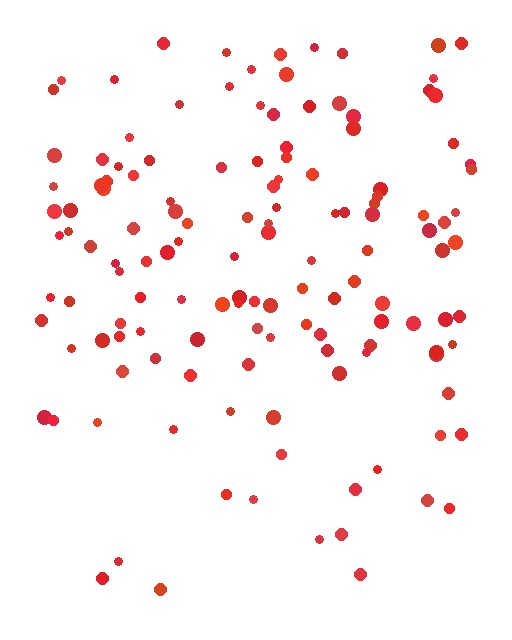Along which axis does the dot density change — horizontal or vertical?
Vertical.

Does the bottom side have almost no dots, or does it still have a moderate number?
Still a moderate number, just noticeably fewer than the top.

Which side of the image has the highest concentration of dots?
The top.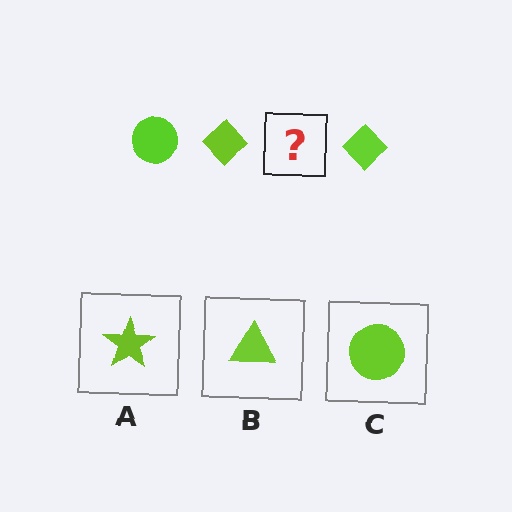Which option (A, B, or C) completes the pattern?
C.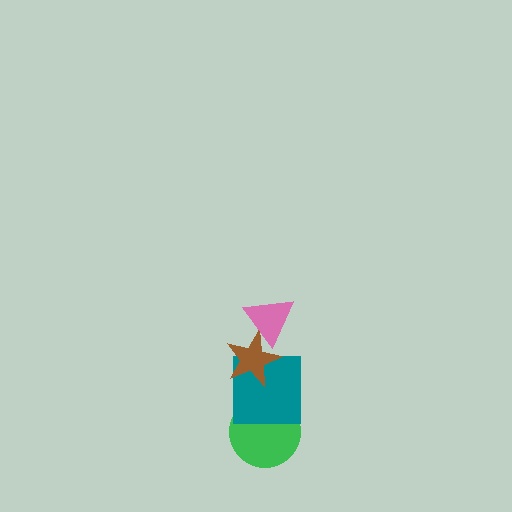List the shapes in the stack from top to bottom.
From top to bottom: the pink triangle, the brown star, the teal square, the green circle.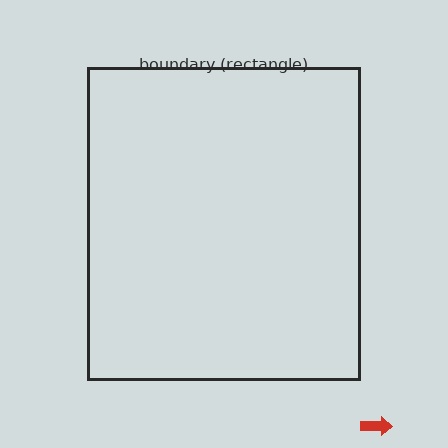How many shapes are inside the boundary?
0 inside, 1 outside.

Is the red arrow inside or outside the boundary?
Outside.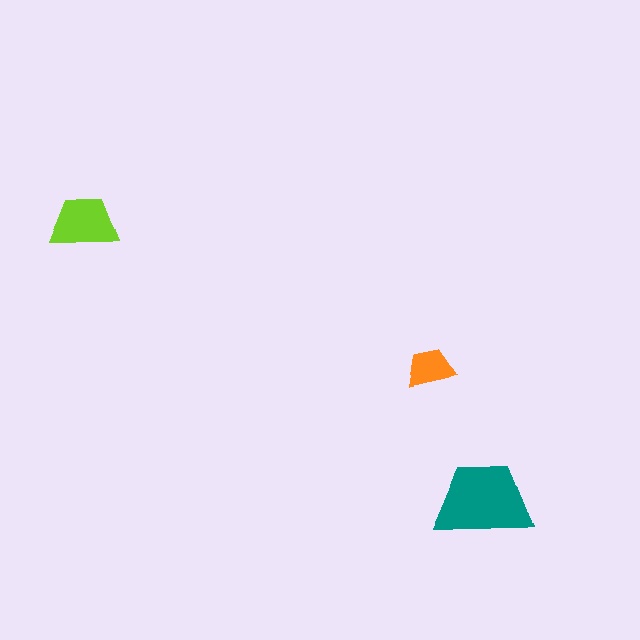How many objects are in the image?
There are 3 objects in the image.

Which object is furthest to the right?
The teal trapezoid is rightmost.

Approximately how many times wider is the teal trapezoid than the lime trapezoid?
About 1.5 times wider.